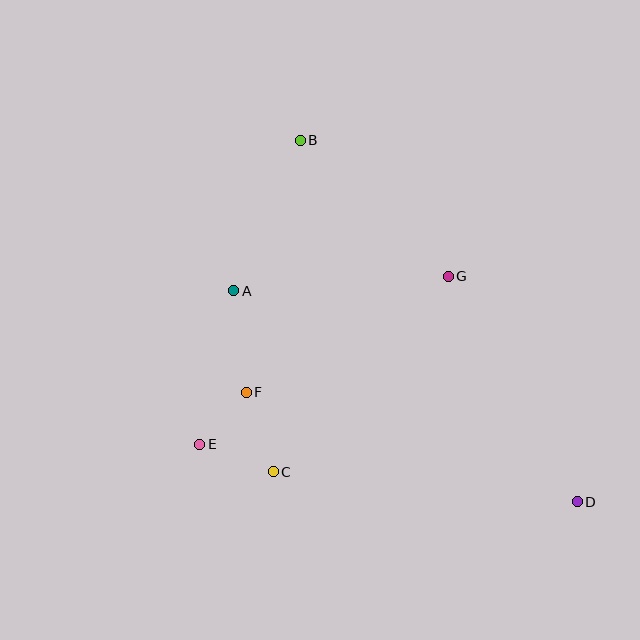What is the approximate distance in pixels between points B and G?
The distance between B and G is approximately 201 pixels.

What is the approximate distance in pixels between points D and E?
The distance between D and E is approximately 382 pixels.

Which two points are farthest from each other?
Points B and D are farthest from each other.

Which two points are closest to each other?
Points E and F are closest to each other.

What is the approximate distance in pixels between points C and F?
The distance between C and F is approximately 84 pixels.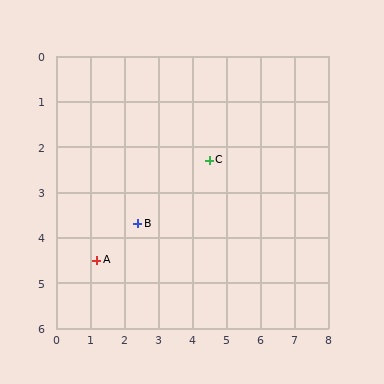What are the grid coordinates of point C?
Point C is at approximately (4.5, 2.3).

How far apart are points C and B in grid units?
Points C and B are about 2.5 grid units apart.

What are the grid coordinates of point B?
Point B is at approximately (2.4, 3.7).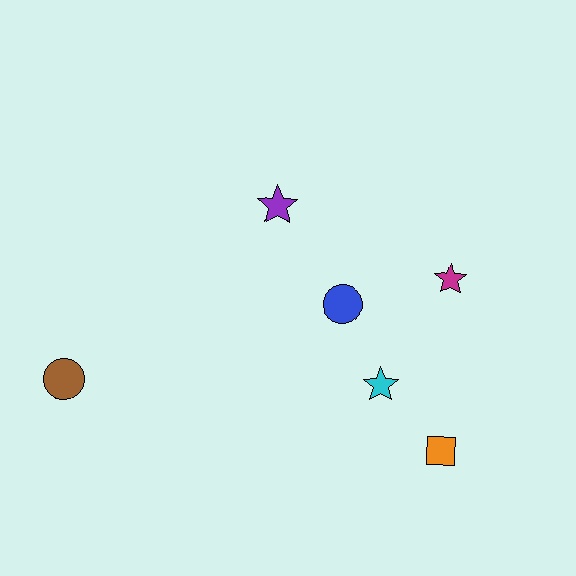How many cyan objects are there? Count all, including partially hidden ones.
There is 1 cyan object.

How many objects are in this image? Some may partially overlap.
There are 6 objects.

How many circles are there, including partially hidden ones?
There are 2 circles.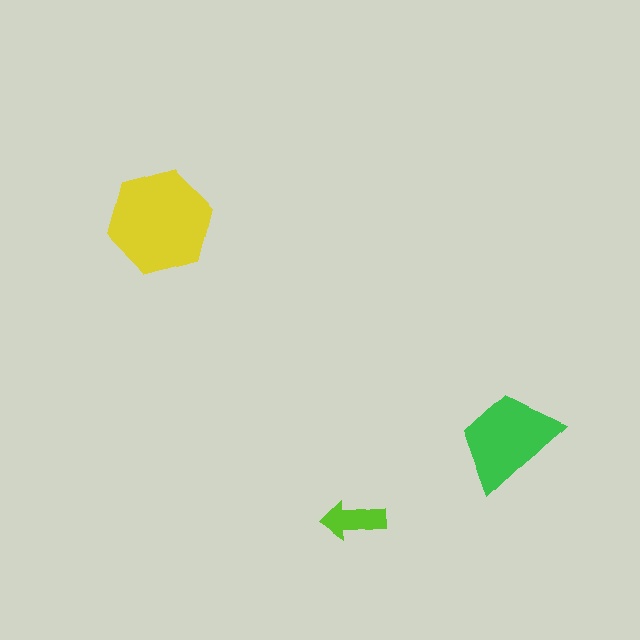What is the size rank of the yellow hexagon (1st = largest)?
1st.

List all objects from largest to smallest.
The yellow hexagon, the green trapezoid, the lime arrow.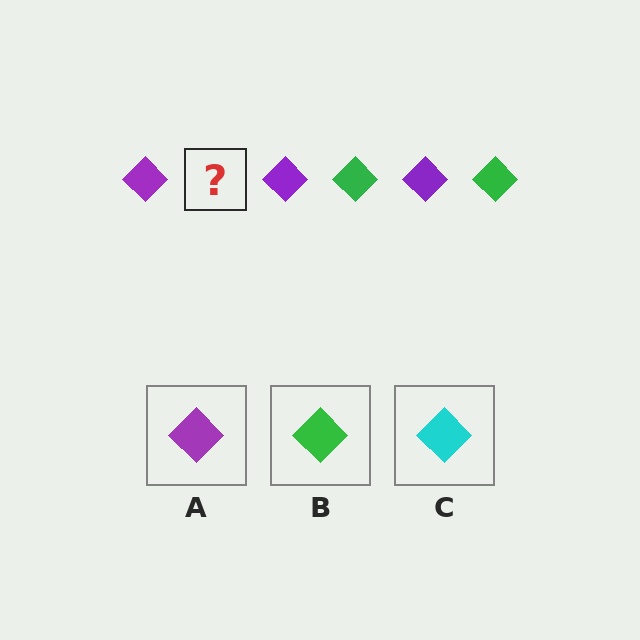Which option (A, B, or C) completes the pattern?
B.